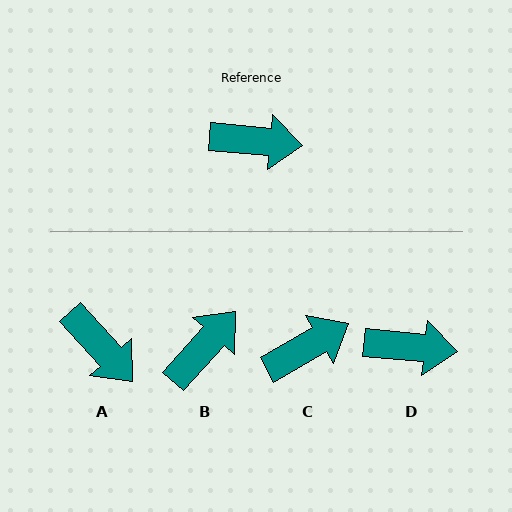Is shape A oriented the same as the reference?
No, it is off by about 43 degrees.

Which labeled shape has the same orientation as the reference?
D.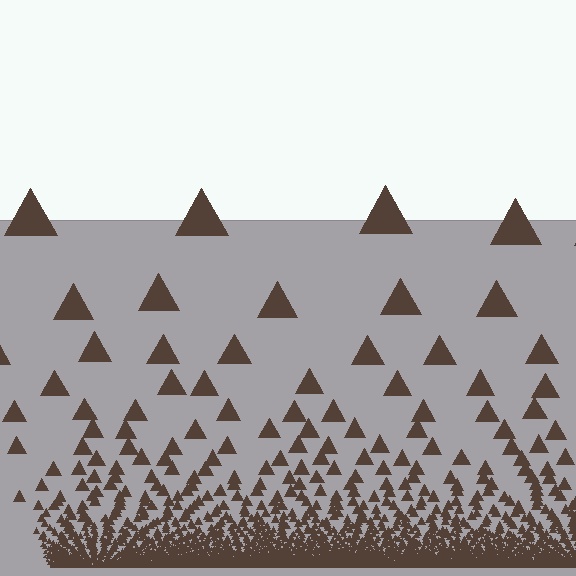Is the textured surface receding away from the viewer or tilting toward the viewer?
The surface appears to tilt toward the viewer. Texture elements get larger and sparser toward the top.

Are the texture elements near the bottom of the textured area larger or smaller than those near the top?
Smaller. The gradient is inverted — elements near the bottom are smaller and denser.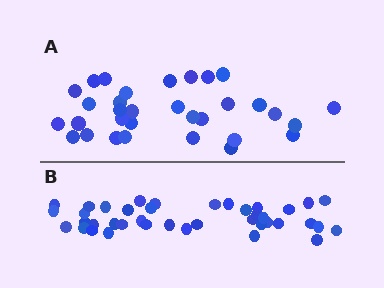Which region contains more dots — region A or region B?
Region B (the bottom region) has more dots.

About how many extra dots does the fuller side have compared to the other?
Region B has roughly 8 or so more dots than region A.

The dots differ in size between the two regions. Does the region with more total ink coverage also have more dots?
No. Region A has more total ink coverage because its dots are larger, but region B actually contains more individual dots. Total area can be misleading — the number of items is what matters here.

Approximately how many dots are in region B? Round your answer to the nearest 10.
About 40 dots.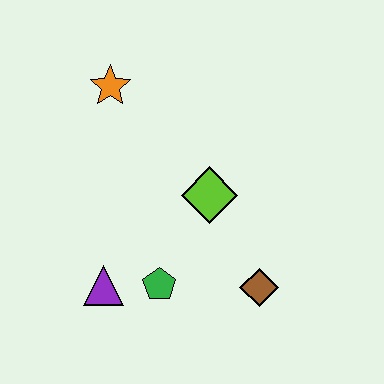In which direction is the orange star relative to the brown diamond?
The orange star is above the brown diamond.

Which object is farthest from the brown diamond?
The orange star is farthest from the brown diamond.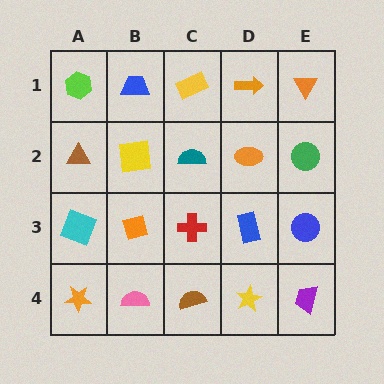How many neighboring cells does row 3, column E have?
3.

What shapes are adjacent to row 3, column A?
A brown triangle (row 2, column A), an orange star (row 4, column A), an orange diamond (row 3, column B).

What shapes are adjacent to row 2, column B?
A blue trapezoid (row 1, column B), an orange diamond (row 3, column B), a brown triangle (row 2, column A), a teal semicircle (row 2, column C).